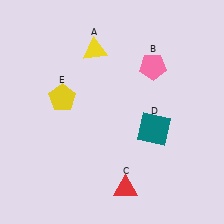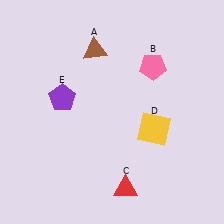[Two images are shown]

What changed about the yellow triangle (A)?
In Image 1, A is yellow. In Image 2, it changed to brown.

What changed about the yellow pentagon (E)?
In Image 1, E is yellow. In Image 2, it changed to purple.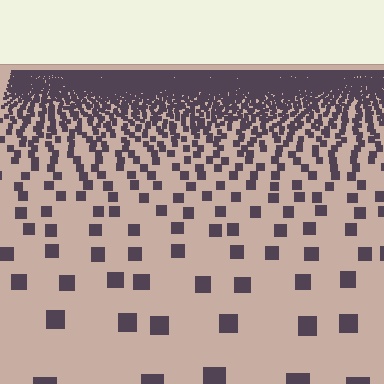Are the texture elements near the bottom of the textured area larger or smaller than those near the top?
Larger. Near the bottom, elements are closer to the viewer and appear at a bigger on-screen size.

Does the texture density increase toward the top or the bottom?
Density increases toward the top.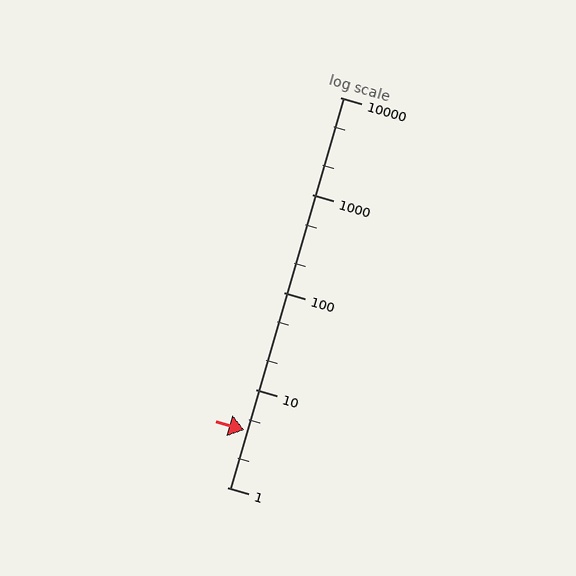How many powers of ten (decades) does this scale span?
The scale spans 4 decades, from 1 to 10000.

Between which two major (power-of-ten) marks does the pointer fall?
The pointer is between 1 and 10.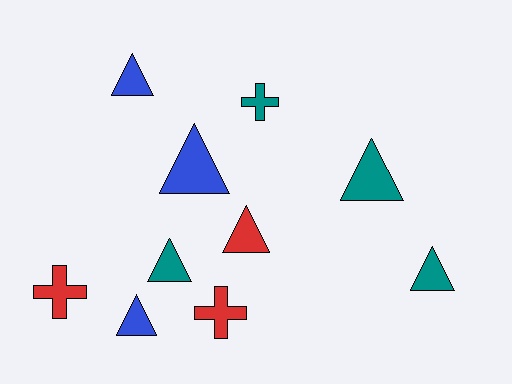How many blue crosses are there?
There are no blue crosses.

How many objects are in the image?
There are 10 objects.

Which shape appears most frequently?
Triangle, with 7 objects.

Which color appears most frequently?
Teal, with 4 objects.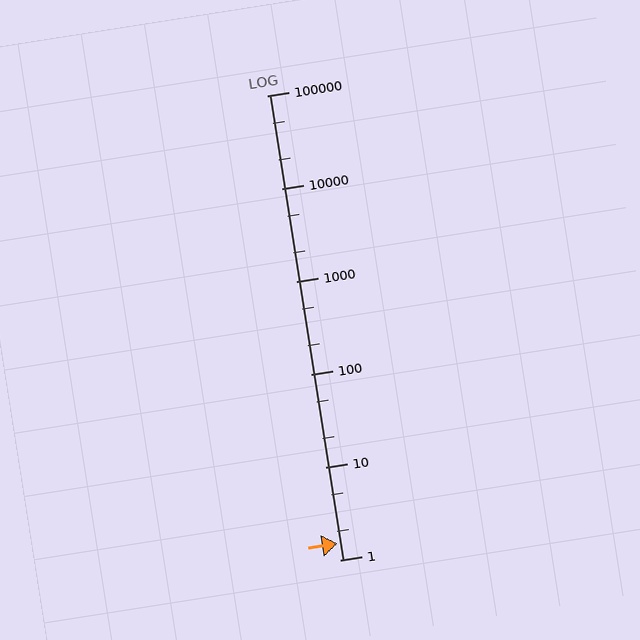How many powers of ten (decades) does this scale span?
The scale spans 5 decades, from 1 to 100000.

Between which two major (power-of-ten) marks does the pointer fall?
The pointer is between 1 and 10.